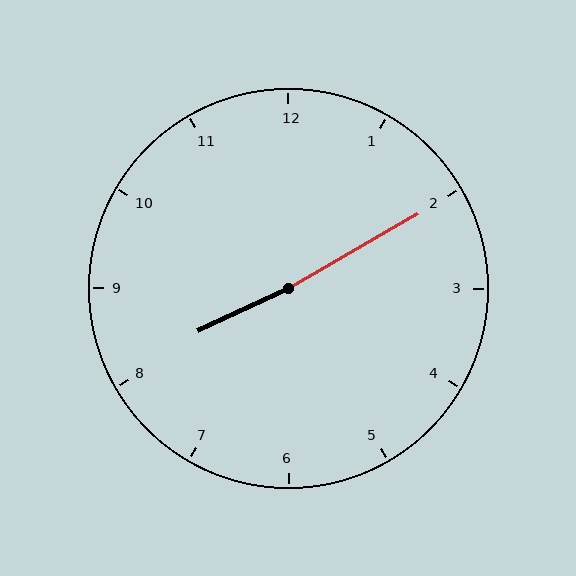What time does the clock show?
8:10.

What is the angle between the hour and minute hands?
Approximately 175 degrees.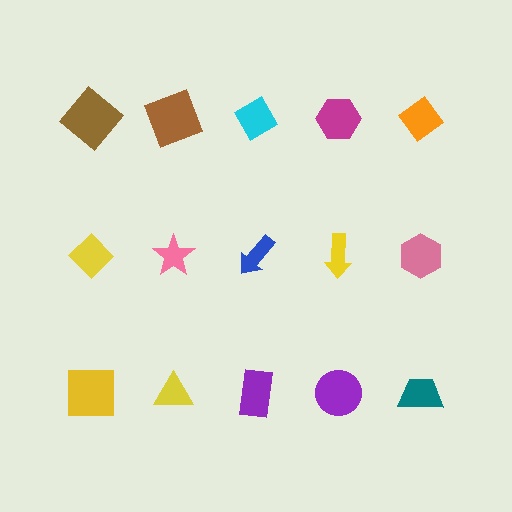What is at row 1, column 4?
A magenta hexagon.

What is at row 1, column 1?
A brown diamond.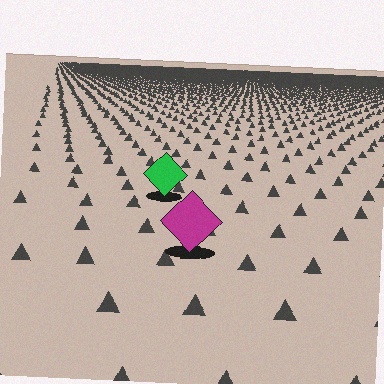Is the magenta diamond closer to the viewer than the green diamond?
Yes. The magenta diamond is closer — you can tell from the texture gradient: the ground texture is coarser near it.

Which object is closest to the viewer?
The magenta diamond is closest. The texture marks near it are larger and more spread out.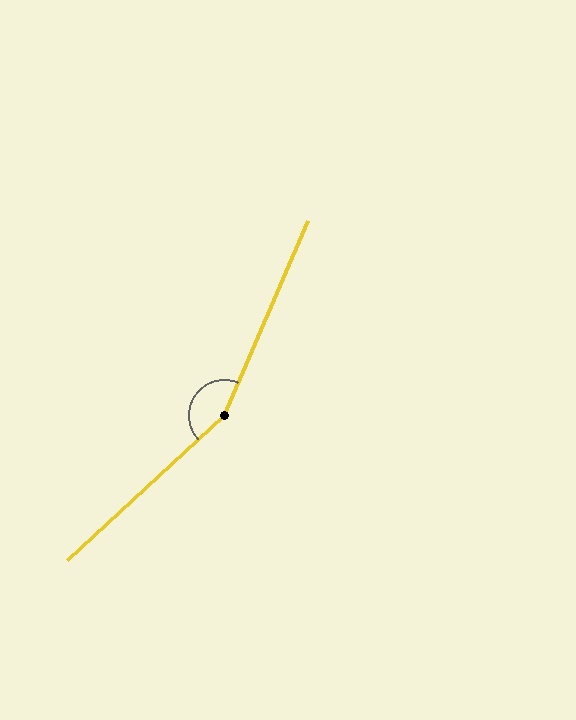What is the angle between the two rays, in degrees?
Approximately 156 degrees.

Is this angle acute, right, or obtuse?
It is obtuse.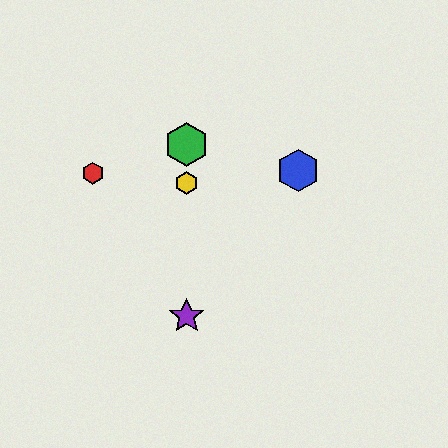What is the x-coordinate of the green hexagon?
The green hexagon is at x≈187.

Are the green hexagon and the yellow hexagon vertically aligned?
Yes, both are at x≈187.